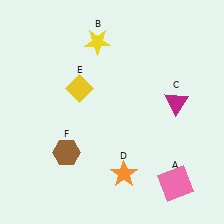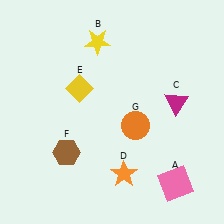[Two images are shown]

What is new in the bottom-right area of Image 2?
An orange circle (G) was added in the bottom-right area of Image 2.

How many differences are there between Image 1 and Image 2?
There is 1 difference between the two images.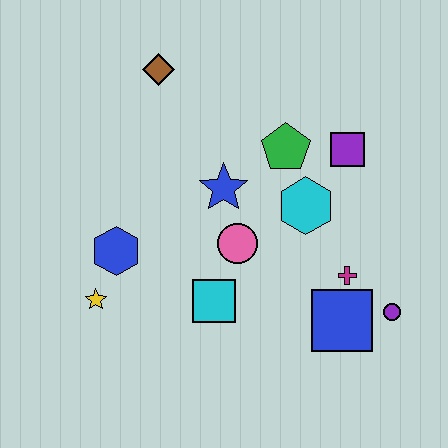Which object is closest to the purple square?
The green pentagon is closest to the purple square.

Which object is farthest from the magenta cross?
The brown diamond is farthest from the magenta cross.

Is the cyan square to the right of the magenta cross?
No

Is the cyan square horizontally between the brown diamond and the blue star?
Yes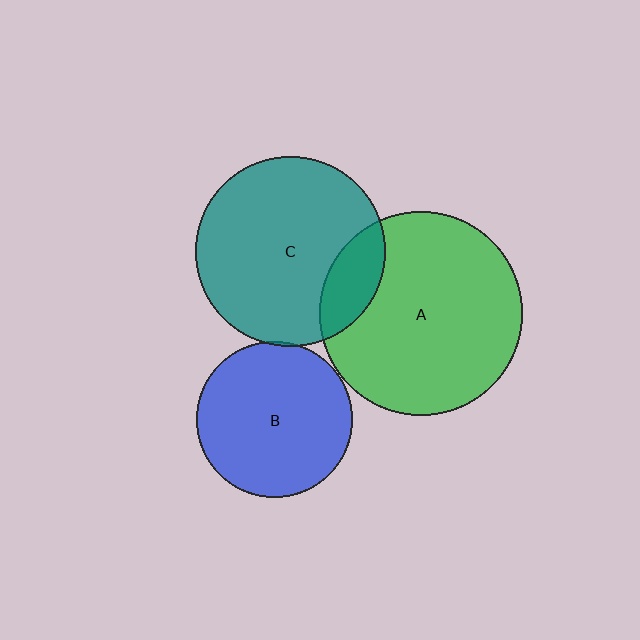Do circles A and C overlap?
Yes.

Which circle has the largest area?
Circle A (green).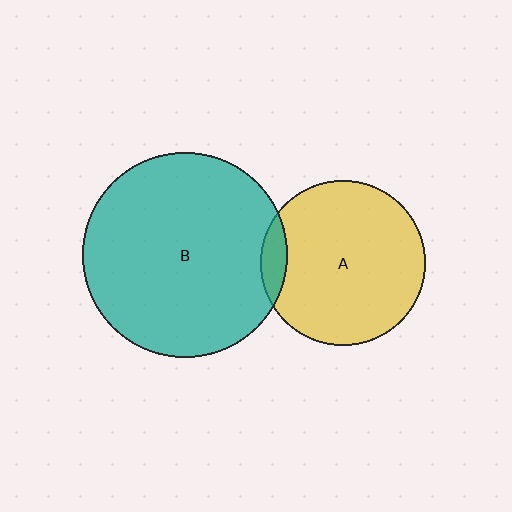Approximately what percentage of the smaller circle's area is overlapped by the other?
Approximately 10%.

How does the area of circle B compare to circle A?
Approximately 1.5 times.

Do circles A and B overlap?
Yes.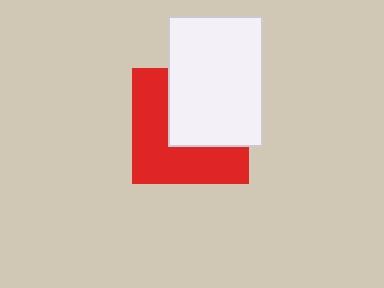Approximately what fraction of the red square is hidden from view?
Roughly 48% of the red square is hidden behind the white rectangle.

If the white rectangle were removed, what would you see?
You would see the complete red square.